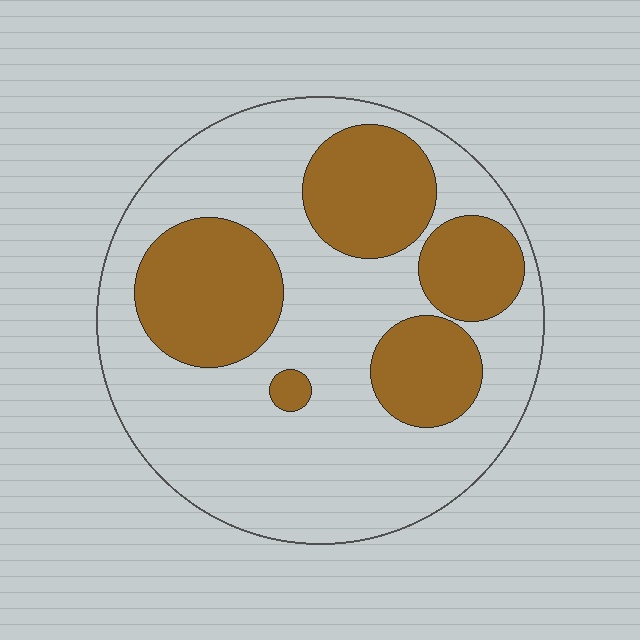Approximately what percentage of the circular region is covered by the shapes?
Approximately 35%.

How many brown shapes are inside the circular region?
5.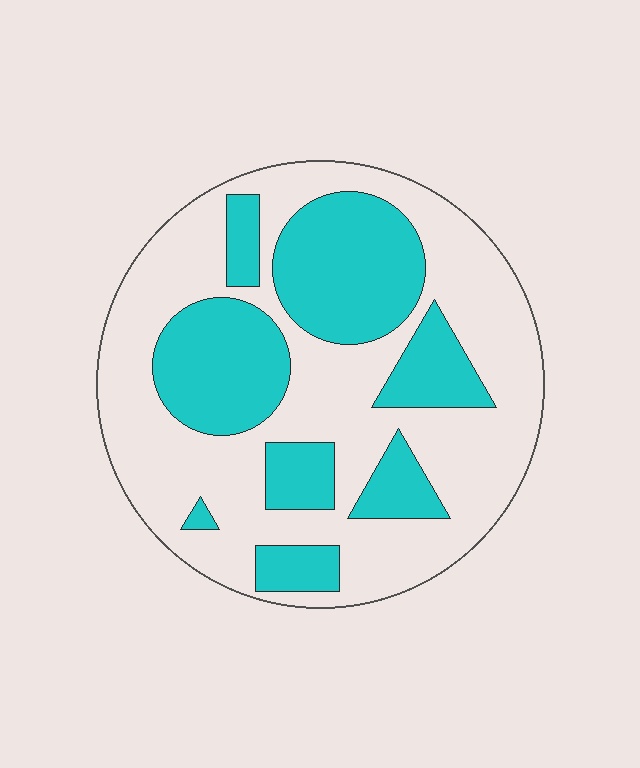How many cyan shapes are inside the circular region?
8.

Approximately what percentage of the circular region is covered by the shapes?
Approximately 35%.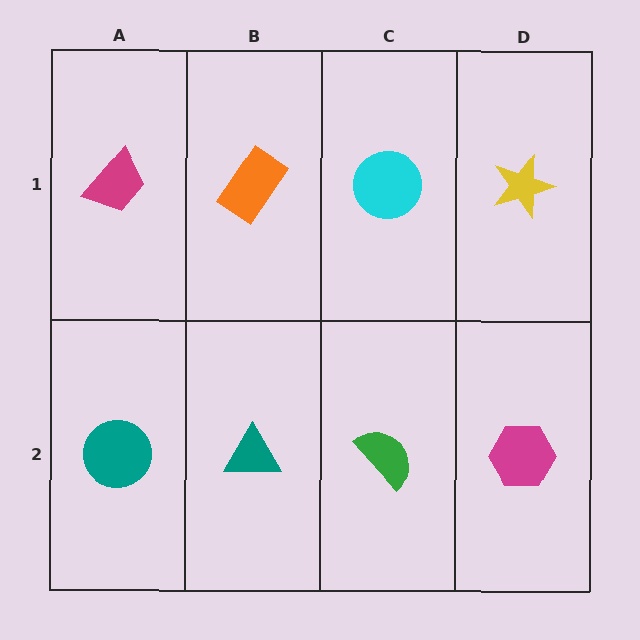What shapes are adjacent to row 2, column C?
A cyan circle (row 1, column C), a teal triangle (row 2, column B), a magenta hexagon (row 2, column D).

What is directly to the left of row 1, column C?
An orange rectangle.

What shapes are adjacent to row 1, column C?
A green semicircle (row 2, column C), an orange rectangle (row 1, column B), a yellow star (row 1, column D).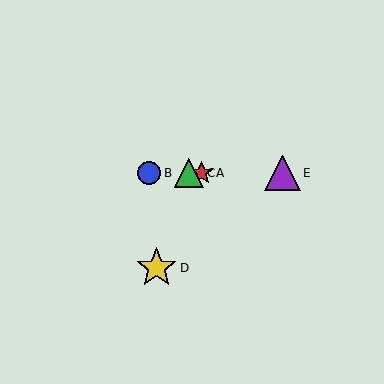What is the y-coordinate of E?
Object E is at y≈173.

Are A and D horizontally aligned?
No, A is at y≈173 and D is at y≈268.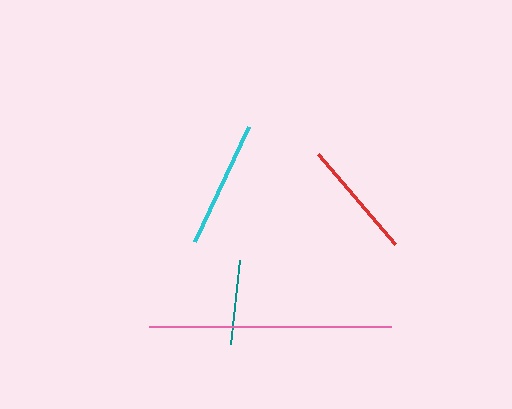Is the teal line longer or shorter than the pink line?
The pink line is longer than the teal line.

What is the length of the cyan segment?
The cyan segment is approximately 127 pixels long.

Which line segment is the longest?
The pink line is the longest at approximately 242 pixels.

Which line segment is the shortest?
The teal line is the shortest at approximately 84 pixels.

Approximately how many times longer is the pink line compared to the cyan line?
The pink line is approximately 1.9 times the length of the cyan line.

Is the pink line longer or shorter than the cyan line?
The pink line is longer than the cyan line.